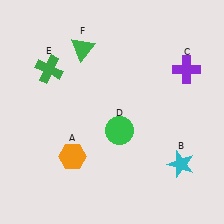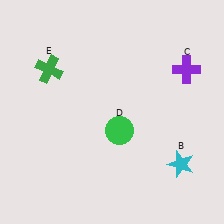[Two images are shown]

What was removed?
The orange hexagon (A), the green triangle (F) were removed in Image 2.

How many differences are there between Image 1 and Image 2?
There are 2 differences between the two images.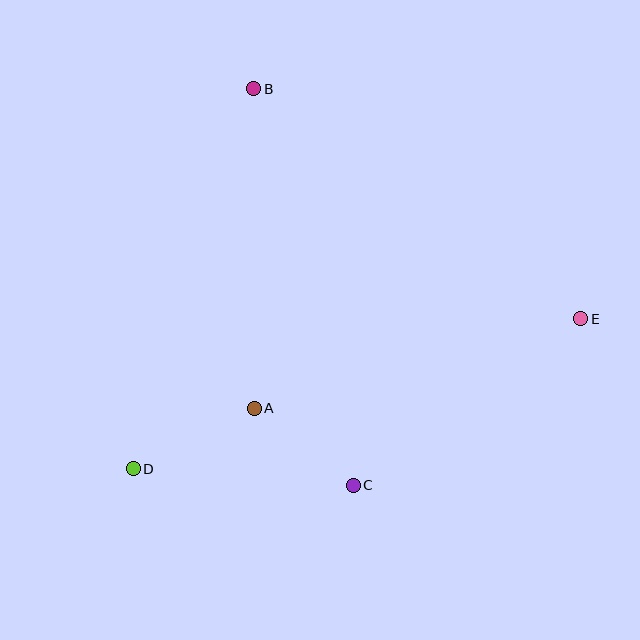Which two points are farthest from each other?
Points D and E are farthest from each other.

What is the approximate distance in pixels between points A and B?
The distance between A and B is approximately 320 pixels.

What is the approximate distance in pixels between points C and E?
The distance between C and E is approximately 282 pixels.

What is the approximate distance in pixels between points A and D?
The distance between A and D is approximately 135 pixels.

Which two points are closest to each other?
Points A and C are closest to each other.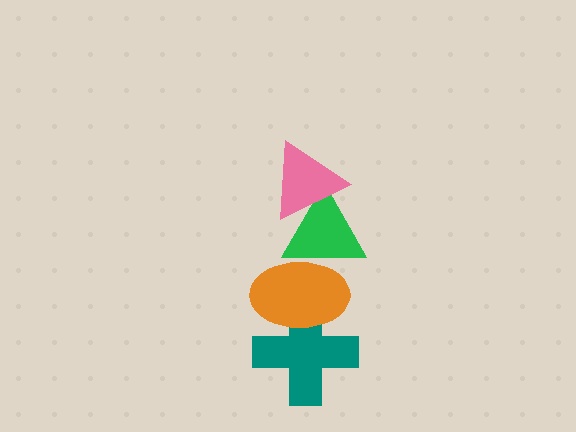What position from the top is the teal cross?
The teal cross is 4th from the top.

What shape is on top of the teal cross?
The orange ellipse is on top of the teal cross.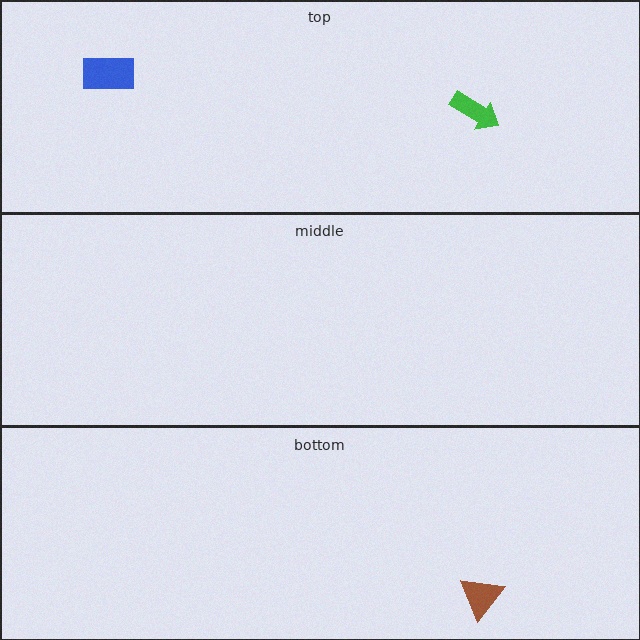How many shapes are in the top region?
2.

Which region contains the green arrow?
The top region.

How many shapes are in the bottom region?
1.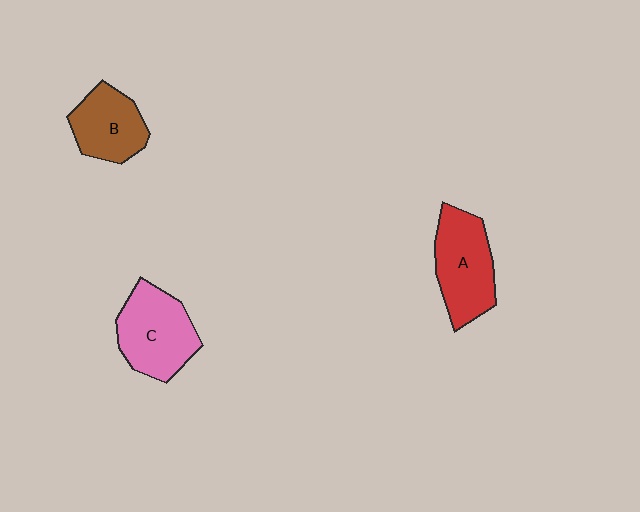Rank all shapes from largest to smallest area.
From largest to smallest: C (pink), A (red), B (brown).